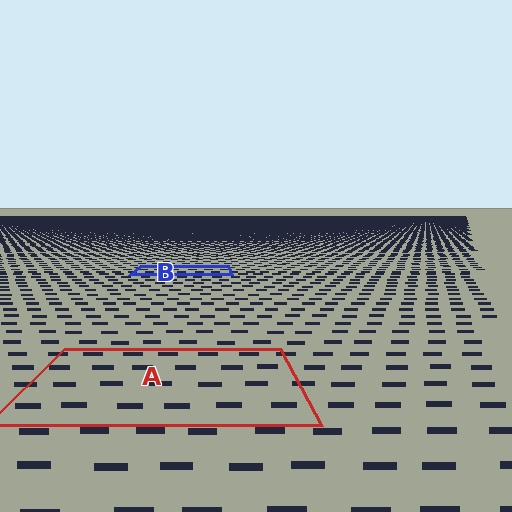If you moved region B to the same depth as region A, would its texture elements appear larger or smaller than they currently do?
They would appear larger. At a closer depth, the same texture elements are projected at a bigger on-screen size.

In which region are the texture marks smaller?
The texture marks are smaller in region B, because it is farther away.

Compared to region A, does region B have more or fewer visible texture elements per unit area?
Region B has more texture elements per unit area — they are packed more densely because it is farther away.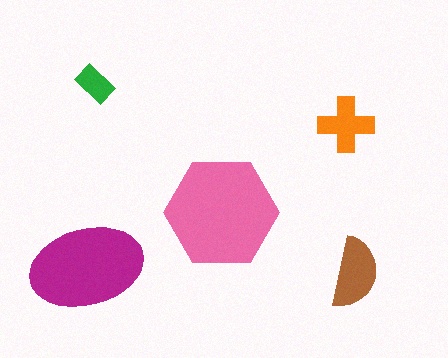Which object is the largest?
The pink hexagon.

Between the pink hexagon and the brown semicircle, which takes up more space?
The pink hexagon.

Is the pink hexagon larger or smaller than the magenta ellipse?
Larger.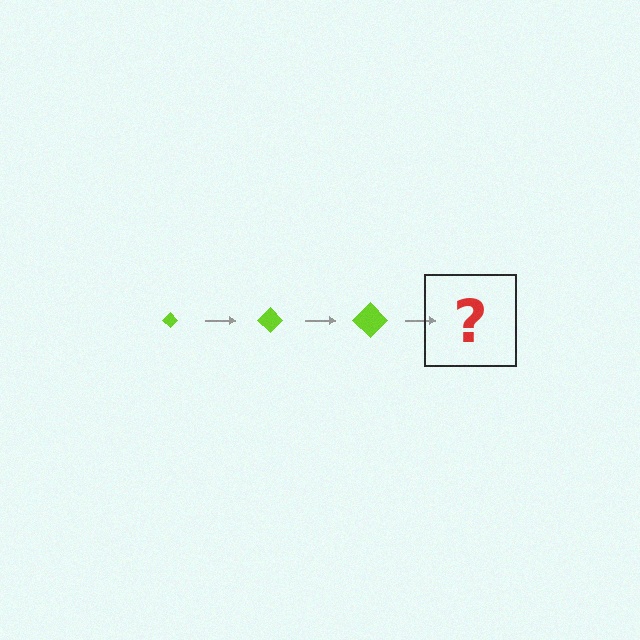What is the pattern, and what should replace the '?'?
The pattern is that the diamond gets progressively larger each step. The '?' should be a lime diamond, larger than the previous one.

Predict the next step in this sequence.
The next step is a lime diamond, larger than the previous one.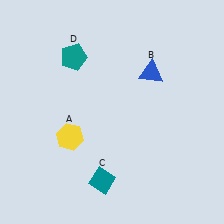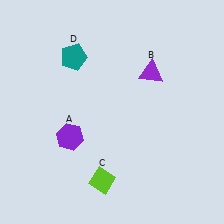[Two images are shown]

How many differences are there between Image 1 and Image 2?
There are 3 differences between the two images.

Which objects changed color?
A changed from yellow to purple. B changed from blue to purple. C changed from teal to lime.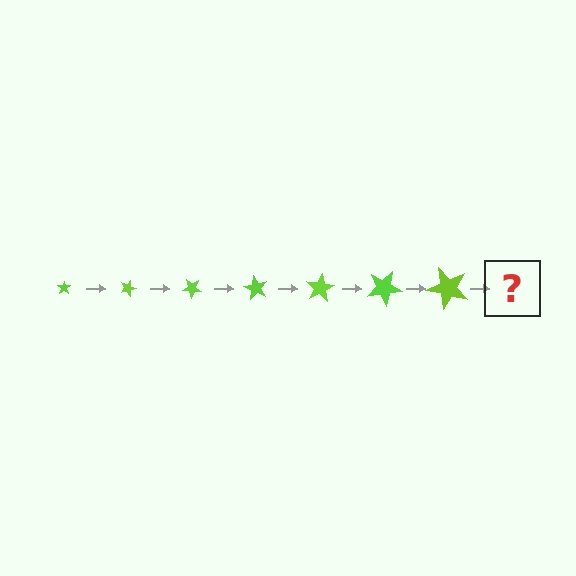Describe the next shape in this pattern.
It should be a star, larger than the previous one and rotated 140 degrees from the start.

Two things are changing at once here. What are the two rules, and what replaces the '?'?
The two rules are that the star grows larger each step and it rotates 20 degrees each step. The '?' should be a star, larger than the previous one and rotated 140 degrees from the start.